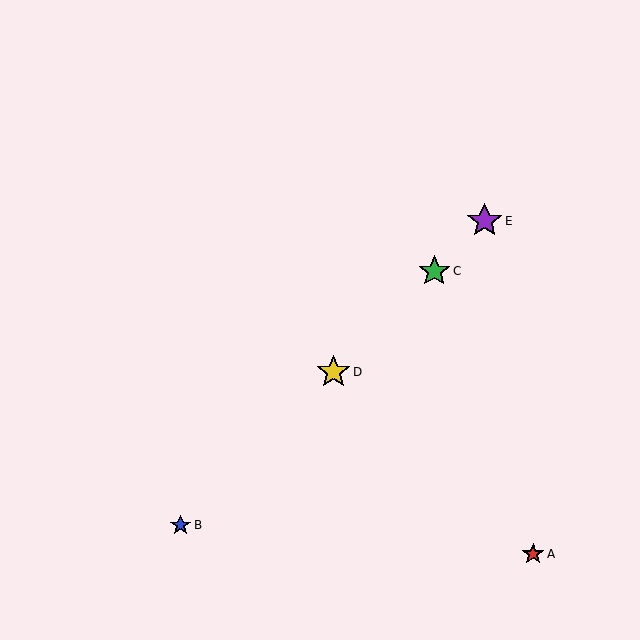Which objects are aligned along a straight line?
Objects B, C, D, E are aligned along a straight line.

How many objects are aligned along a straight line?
4 objects (B, C, D, E) are aligned along a straight line.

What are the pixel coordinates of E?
Object E is at (485, 221).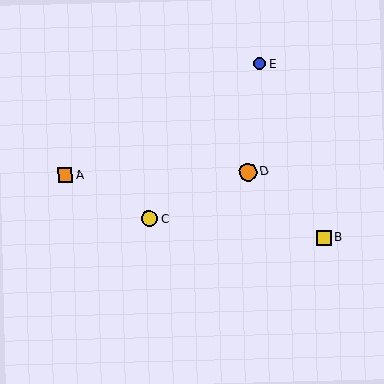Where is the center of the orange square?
The center of the orange square is at (65, 175).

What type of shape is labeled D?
Shape D is an orange circle.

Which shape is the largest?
The orange circle (labeled D) is the largest.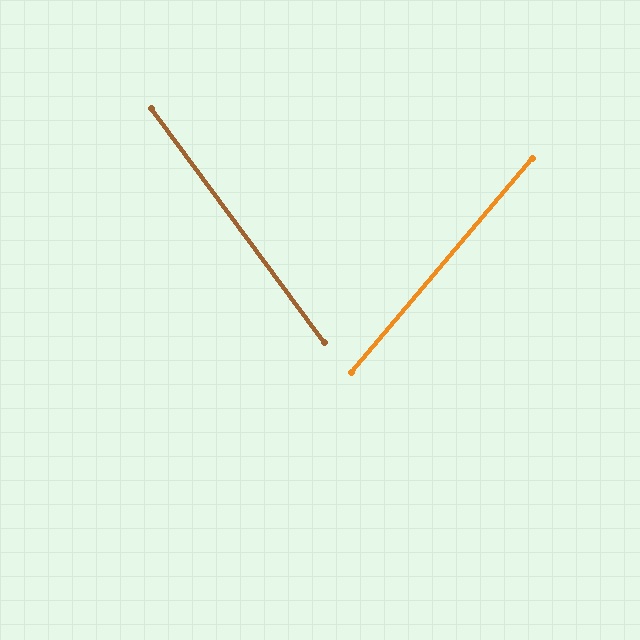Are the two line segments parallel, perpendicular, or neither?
Neither parallel nor perpendicular — they differ by about 77°.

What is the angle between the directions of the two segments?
Approximately 77 degrees.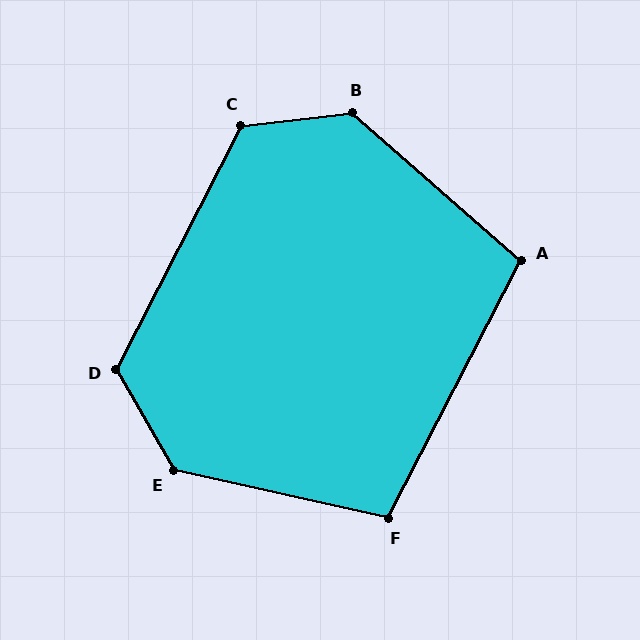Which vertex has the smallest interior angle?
A, at approximately 104 degrees.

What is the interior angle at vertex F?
Approximately 105 degrees (obtuse).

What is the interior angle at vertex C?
Approximately 124 degrees (obtuse).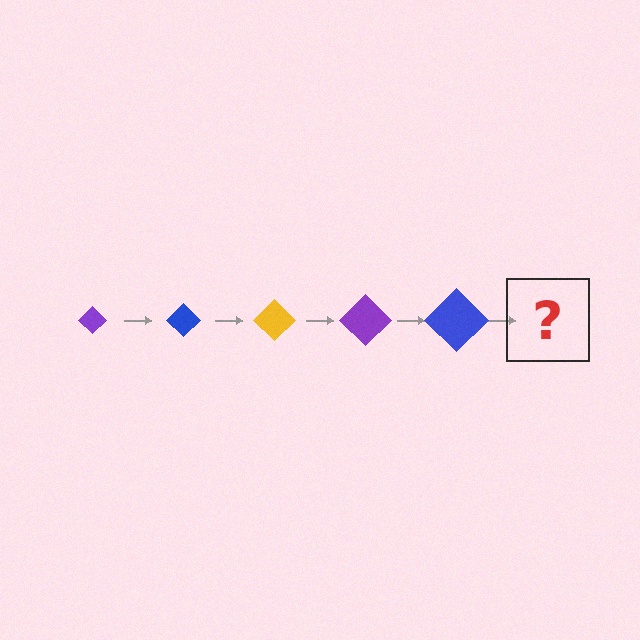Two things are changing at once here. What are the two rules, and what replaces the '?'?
The two rules are that the diamond grows larger each step and the color cycles through purple, blue, and yellow. The '?' should be a yellow diamond, larger than the previous one.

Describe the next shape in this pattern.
It should be a yellow diamond, larger than the previous one.